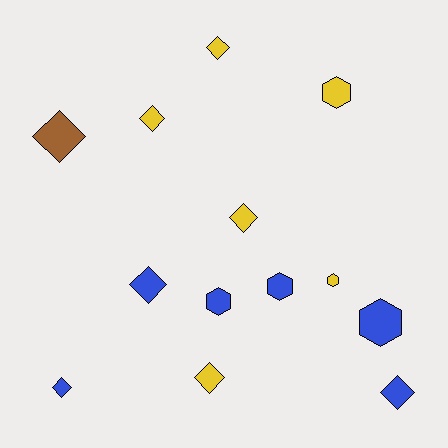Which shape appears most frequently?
Diamond, with 8 objects.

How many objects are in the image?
There are 13 objects.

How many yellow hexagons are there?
There are 2 yellow hexagons.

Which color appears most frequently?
Yellow, with 6 objects.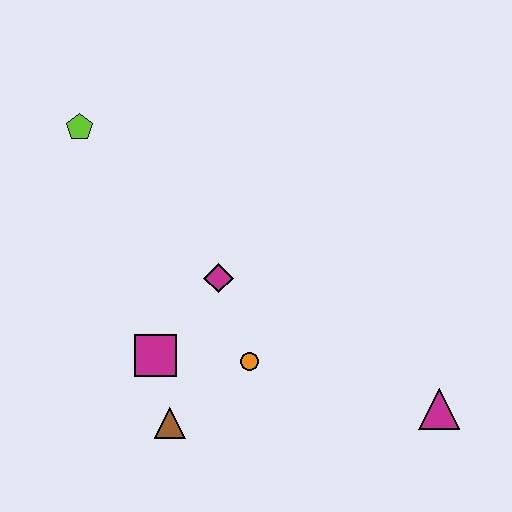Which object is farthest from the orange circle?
The lime pentagon is farthest from the orange circle.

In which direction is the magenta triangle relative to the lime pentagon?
The magenta triangle is to the right of the lime pentagon.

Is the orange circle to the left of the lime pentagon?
No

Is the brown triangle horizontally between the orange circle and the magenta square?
Yes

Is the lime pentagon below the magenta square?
No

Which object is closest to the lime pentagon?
The magenta diamond is closest to the lime pentagon.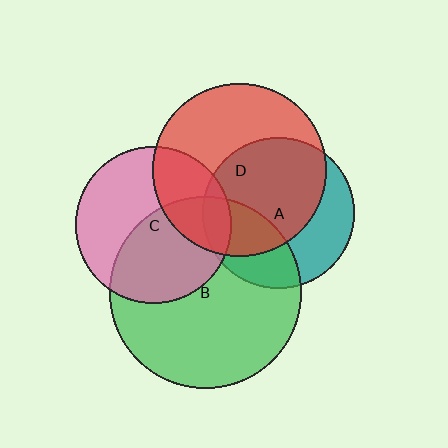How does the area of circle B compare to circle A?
Approximately 1.6 times.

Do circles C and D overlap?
Yes.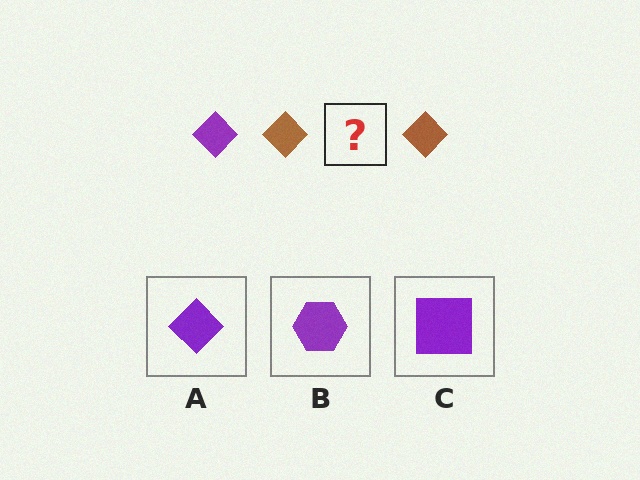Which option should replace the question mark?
Option A.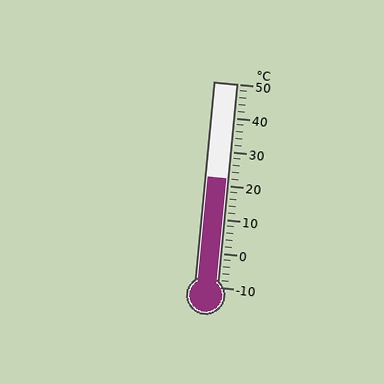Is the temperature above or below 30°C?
The temperature is below 30°C.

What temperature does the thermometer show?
The thermometer shows approximately 22°C.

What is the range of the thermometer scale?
The thermometer scale ranges from -10°C to 50°C.